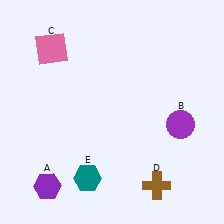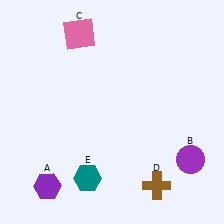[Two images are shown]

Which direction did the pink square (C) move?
The pink square (C) moved right.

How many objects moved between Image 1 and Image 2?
2 objects moved between the two images.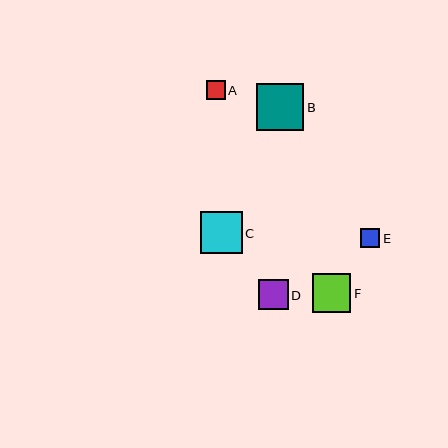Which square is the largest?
Square B is the largest with a size of approximately 47 pixels.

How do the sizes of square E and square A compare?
Square E and square A are approximately the same size.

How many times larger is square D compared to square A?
Square D is approximately 1.6 times the size of square A.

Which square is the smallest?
Square A is the smallest with a size of approximately 19 pixels.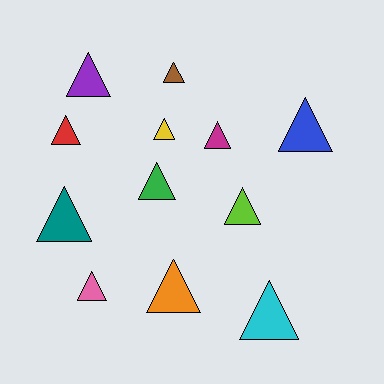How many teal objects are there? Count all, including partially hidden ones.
There is 1 teal object.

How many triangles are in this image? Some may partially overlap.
There are 12 triangles.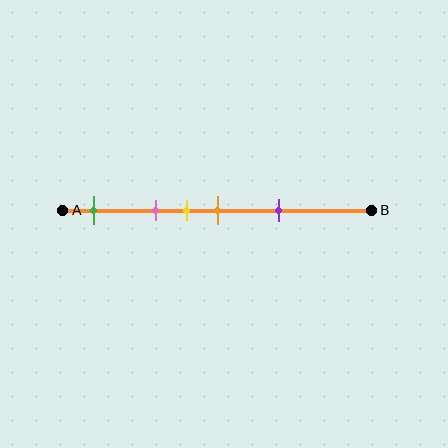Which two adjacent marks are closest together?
The yellow and orange marks are the closest adjacent pair.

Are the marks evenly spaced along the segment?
No, the marks are not evenly spaced.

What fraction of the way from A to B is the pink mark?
The pink mark is approximately 30% (0.3) of the way from A to B.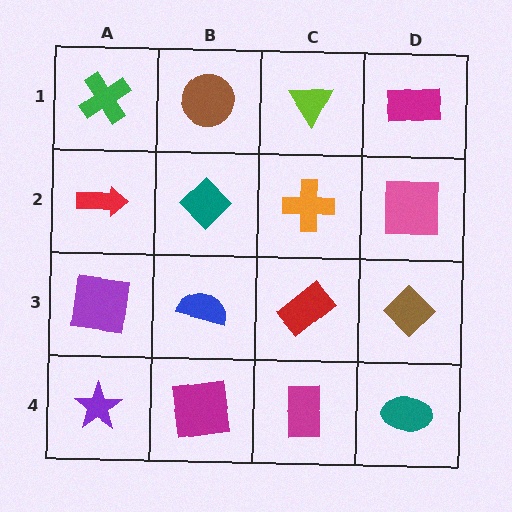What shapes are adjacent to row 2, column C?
A lime triangle (row 1, column C), a red rectangle (row 3, column C), a teal diamond (row 2, column B), a pink square (row 2, column D).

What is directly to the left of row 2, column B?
A red arrow.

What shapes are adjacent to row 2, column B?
A brown circle (row 1, column B), a blue semicircle (row 3, column B), a red arrow (row 2, column A), an orange cross (row 2, column C).